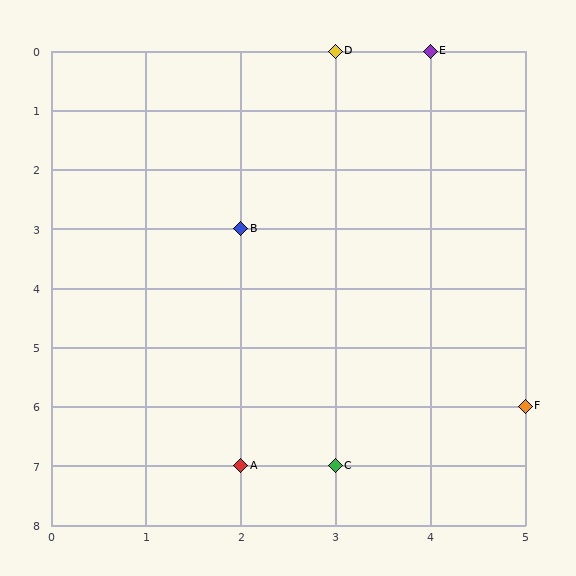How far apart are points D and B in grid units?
Points D and B are 1 column and 3 rows apart (about 3.2 grid units diagonally).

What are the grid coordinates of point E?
Point E is at grid coordinates (4, 0).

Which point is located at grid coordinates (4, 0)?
Point E is at (4, 0).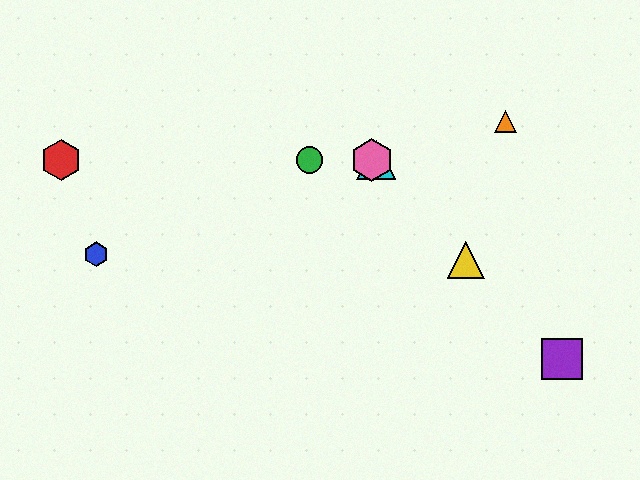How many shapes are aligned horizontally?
4 shapes (the red hexagon, the green circle, the cyan triangle, the pink hexagon) are aligned horizontally.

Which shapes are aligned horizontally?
The red hexagon, the green circle, the cyan triangle, the pink hexagon are aligned horizontally.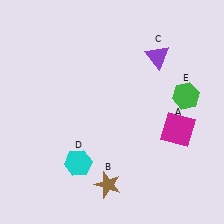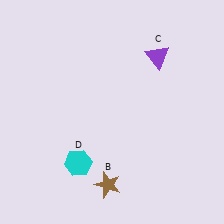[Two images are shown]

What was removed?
The green hexagon (E), the magenta square (A) were removed in Image 2.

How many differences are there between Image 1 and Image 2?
There are 2 differences between the two images.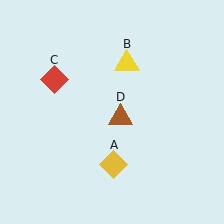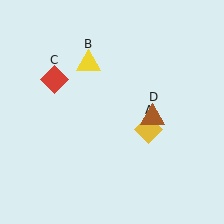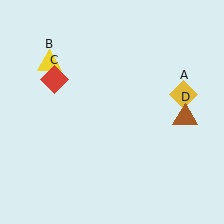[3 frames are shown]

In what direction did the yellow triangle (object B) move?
The yellow triangle (object B) moved left.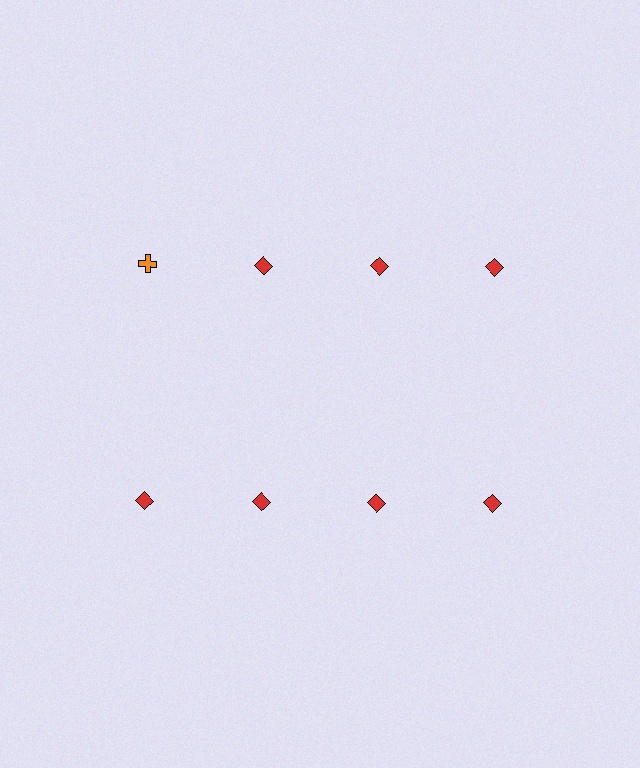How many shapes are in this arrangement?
There are 8 shapes arranged in a grid pattern.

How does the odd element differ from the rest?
It differs in both color (orange instead of red) and shape (cross instead of diamond).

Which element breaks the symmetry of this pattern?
The orange cross in the top row, leftmost column breaks the symmetry. All other shapes are red diamonds.